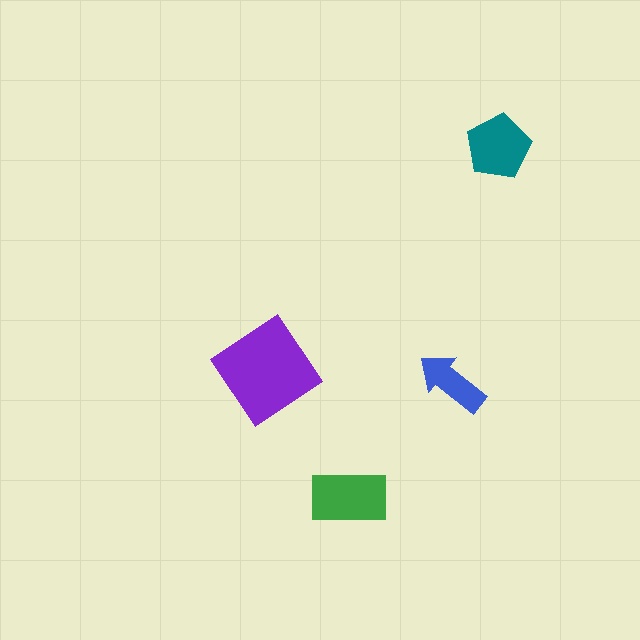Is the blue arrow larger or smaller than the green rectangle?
Smaller.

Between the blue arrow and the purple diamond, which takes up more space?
The purple diamond.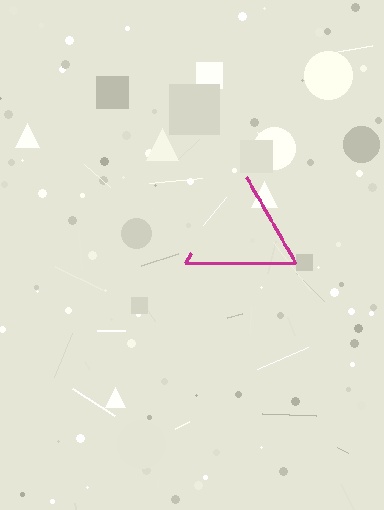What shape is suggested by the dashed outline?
The dashed outline suggests a triangle.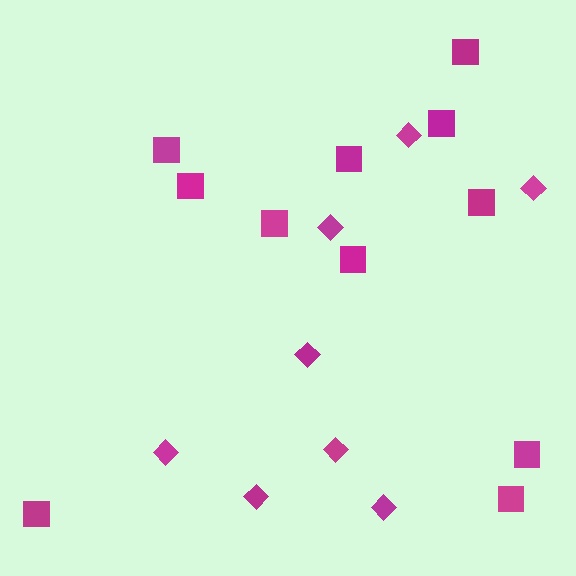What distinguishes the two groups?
There are 2 groups: one group of squares (11) and one group of diamonds (8).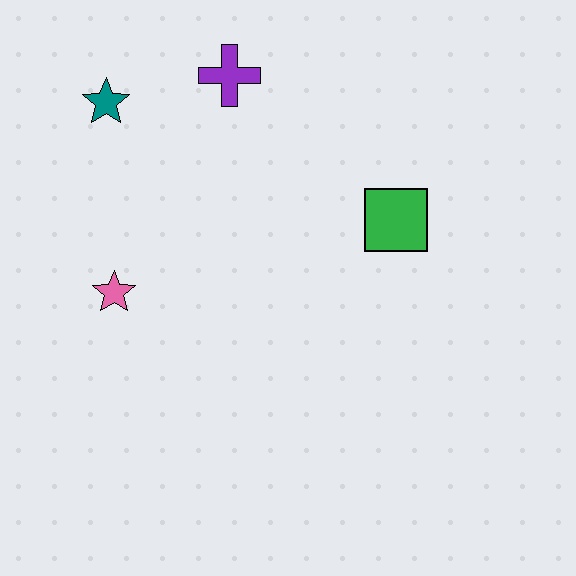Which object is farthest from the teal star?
The green square is farthest from the teal star.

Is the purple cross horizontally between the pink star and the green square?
Yes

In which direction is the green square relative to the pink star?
The green square is to the right of the pink star.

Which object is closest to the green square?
The purple cross is closest to the green square.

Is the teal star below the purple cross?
Yes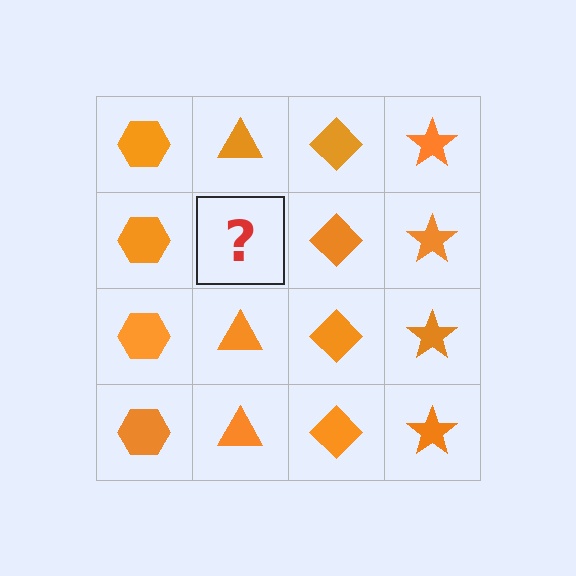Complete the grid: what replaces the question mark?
The question mark should be replaced with an orange triangle.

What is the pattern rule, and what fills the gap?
The rule is that each column has a consistent shape. The gap should be filled with an orange triangle.